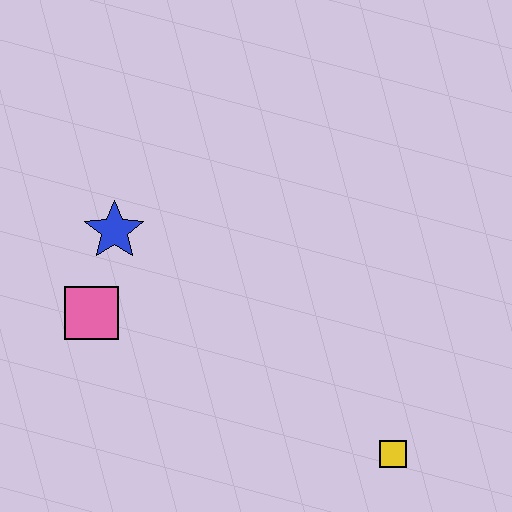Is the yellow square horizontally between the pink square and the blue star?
No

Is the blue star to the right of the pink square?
Yes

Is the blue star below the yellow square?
No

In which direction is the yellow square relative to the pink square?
The yellow square is to the right of the pink square.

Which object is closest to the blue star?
The pink square is closest to the blue star.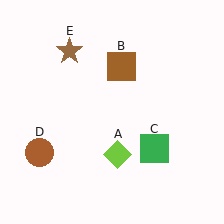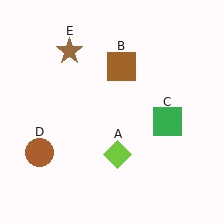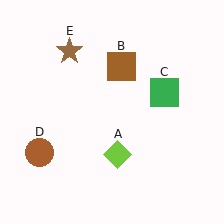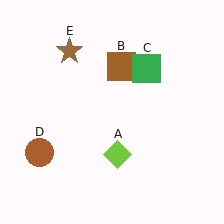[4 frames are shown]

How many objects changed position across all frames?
1 object changed position: green square (object C).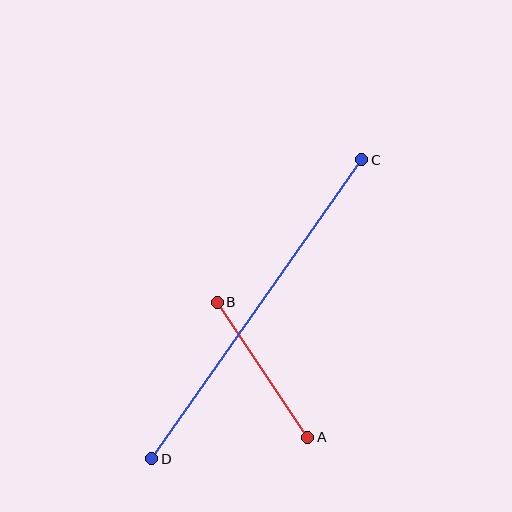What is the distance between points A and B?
The distance is approximately 162 pixels.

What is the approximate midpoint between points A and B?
The midpoint is at approximately (262, 370) pixels.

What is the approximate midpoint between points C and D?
The midpoint is at approximately (257, 309) pixels.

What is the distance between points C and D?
The distance is approximately 365 pixels.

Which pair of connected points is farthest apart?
Points C and D are farthest apart.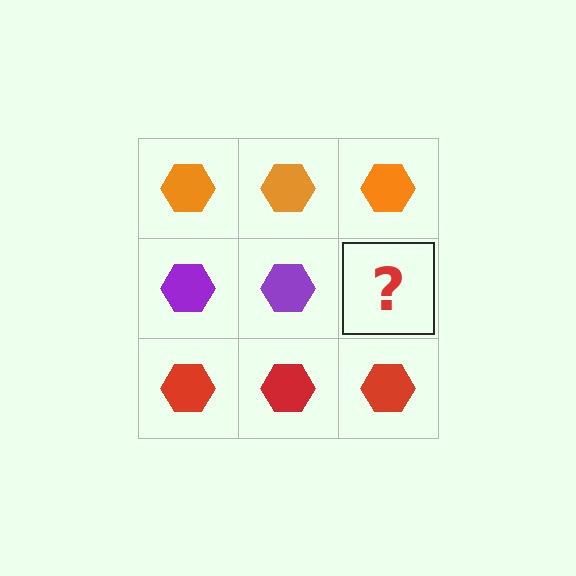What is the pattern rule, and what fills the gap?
The rule is that each row has a consistent color. The gap should be filled with a purple hexagon.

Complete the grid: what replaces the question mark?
The question mark should be replaced with a purple hexagon.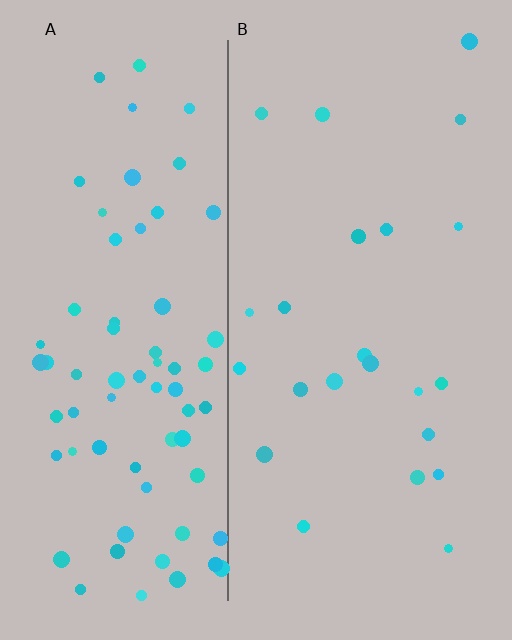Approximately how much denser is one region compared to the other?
Approximately 3.2× — region A over region B.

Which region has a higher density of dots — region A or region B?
A (the left).